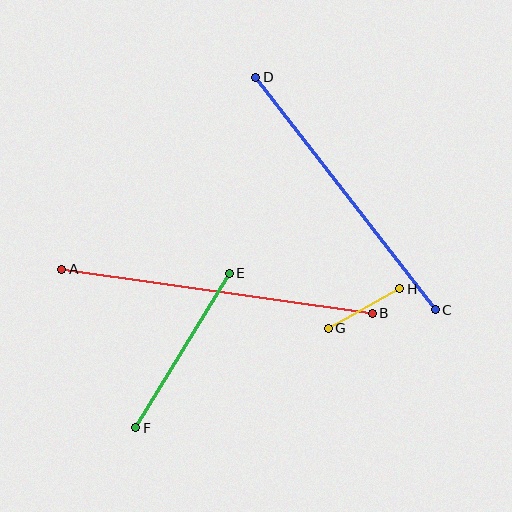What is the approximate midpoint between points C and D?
The midpoint is at approximately (345, 194) pixels.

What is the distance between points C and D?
The distance is approximately 294 pixels.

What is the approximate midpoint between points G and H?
The midpoint is at approximately (364, 309) pixels.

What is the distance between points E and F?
The distance is approximately 181 pixels.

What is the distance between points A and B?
The distance is approximately 313 pixels.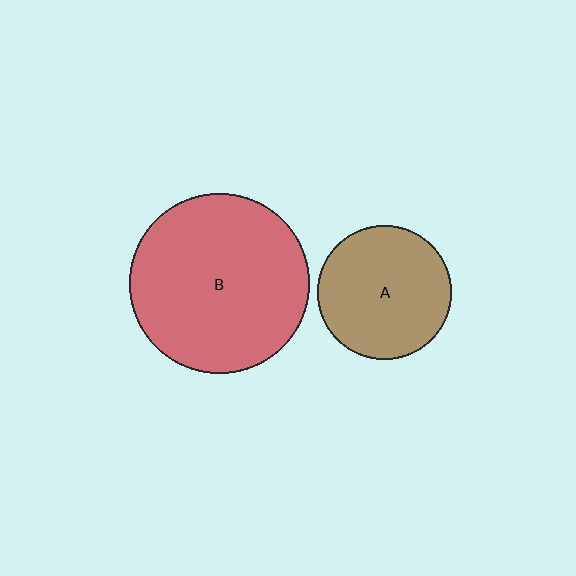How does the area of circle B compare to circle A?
Approximately 1.8 times.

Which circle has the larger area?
Circle B (red).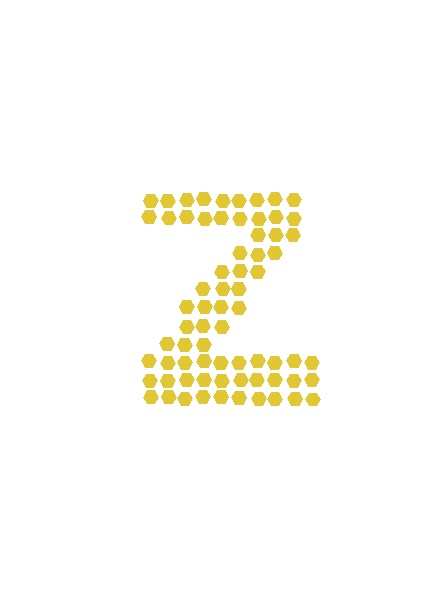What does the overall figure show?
The overall figure shows the letter Z.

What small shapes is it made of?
It is made of small hexagons.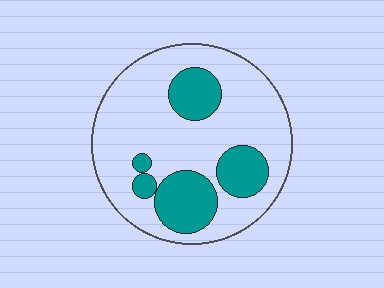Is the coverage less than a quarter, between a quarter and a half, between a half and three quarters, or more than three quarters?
Between a quarter and a half.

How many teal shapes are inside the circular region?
5.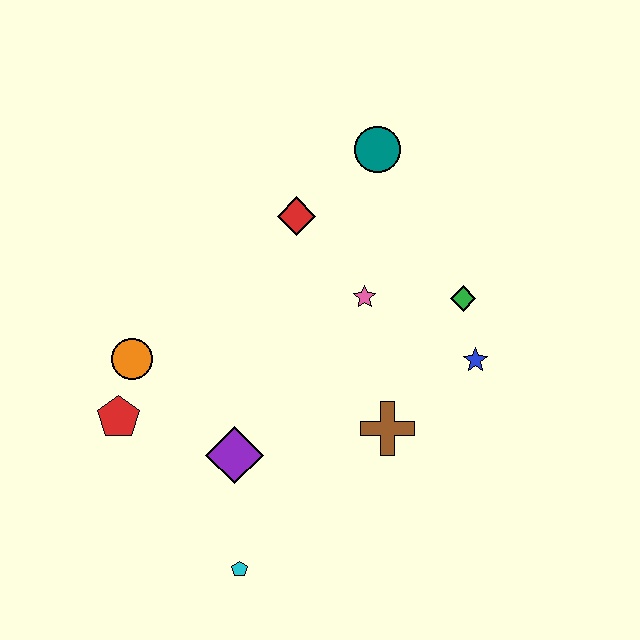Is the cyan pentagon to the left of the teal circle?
Yes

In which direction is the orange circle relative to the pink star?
The orange circle is to the left of the pink star.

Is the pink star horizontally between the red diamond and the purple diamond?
No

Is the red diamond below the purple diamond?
No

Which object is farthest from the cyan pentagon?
The teal circle is farthest from the cyan pentagon.